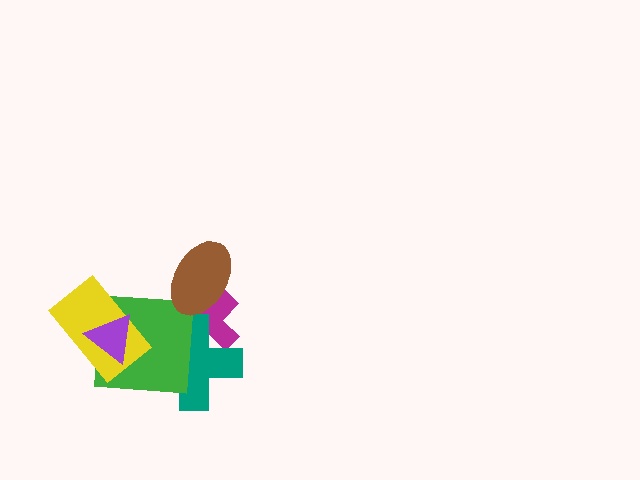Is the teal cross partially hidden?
Yes, it is partially covered by another shape.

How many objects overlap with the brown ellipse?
1 object overlaps with the brown ellipse.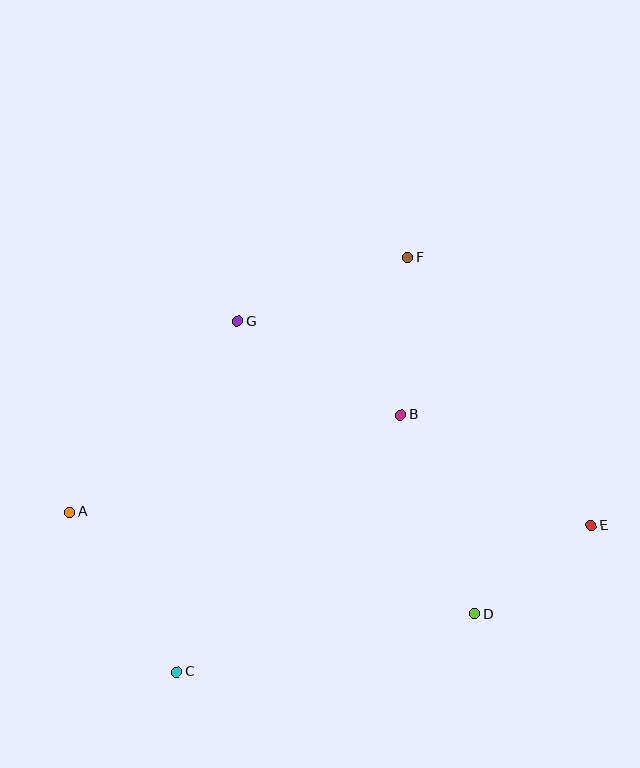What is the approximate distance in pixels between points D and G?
The distance between D and G is approximately 377 pixels.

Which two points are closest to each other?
Points D and E are closest to each other.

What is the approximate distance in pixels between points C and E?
The distance between C and E is approximately 440 pixels.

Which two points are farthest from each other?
Points A and E are farthest from each other.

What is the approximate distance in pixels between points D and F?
The distance between D and F is approximately 363 pixels.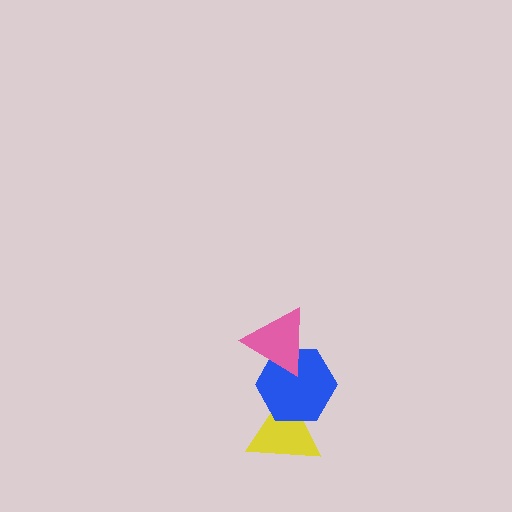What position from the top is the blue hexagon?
The blue hexagon is 2nd from the top.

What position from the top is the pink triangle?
The pink triangle is 1st from the top.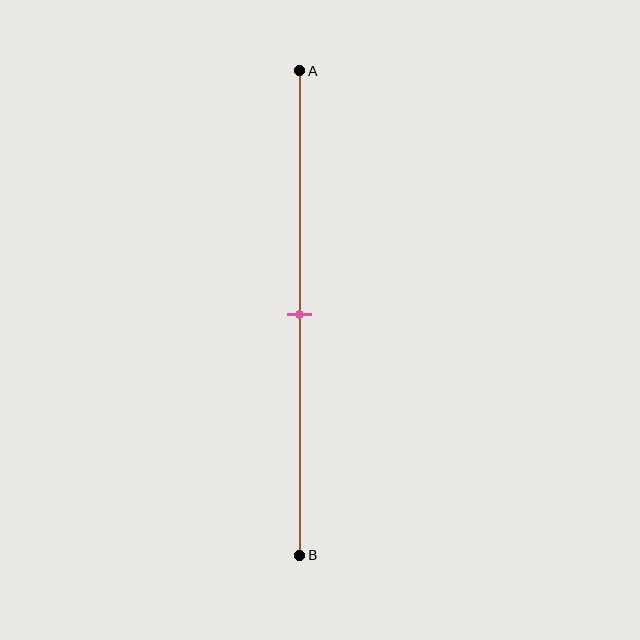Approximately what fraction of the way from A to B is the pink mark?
The pink mark is approximately 50% of the way from A to B.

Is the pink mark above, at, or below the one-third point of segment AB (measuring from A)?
The pink mark is below the one-third point of segment AB.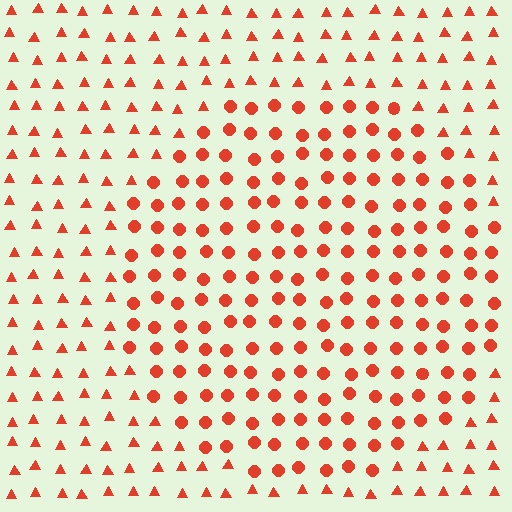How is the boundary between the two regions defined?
The boundary is defined by a change in element shape: circles inside vs. triangles outside. All elements share the same color and spacing.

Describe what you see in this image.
The image is filled with small red elements arranged in a uniform grid. A circle-shaped region contains circles, while the surrounding area contains triangles. The boundary is defined purely by the change in element shape.